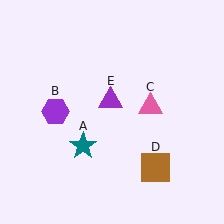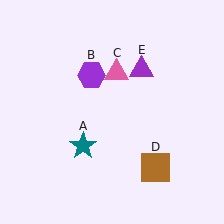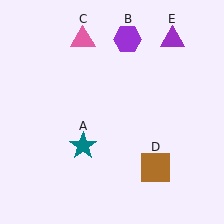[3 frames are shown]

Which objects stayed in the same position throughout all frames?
Teal star (object A) and brown square (object D) remained stationary.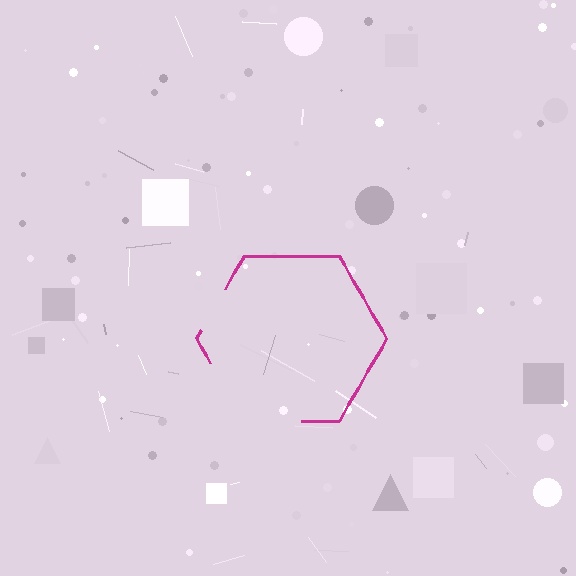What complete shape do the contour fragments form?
The contour fragments form a hexagon.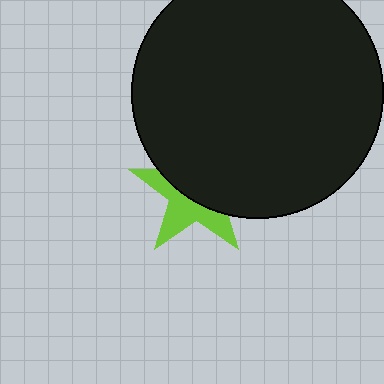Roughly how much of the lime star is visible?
A small part of it is visible (roughly 44%).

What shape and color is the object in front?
The object in front is a black circle.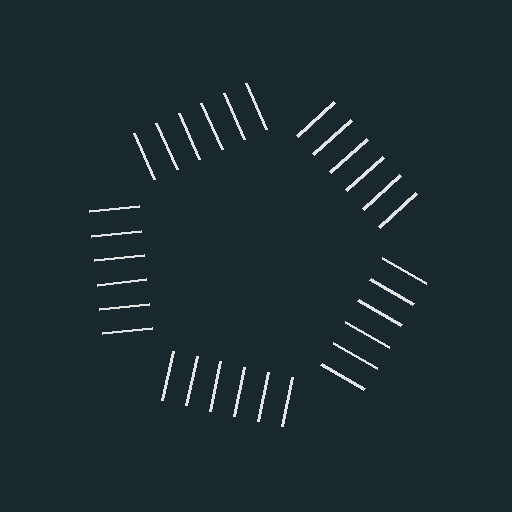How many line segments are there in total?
30 — 6 along each of the 5 edges.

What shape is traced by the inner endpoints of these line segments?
An illusory pentagon — the line segments terminate on its edges but no continuous stroke is drawn.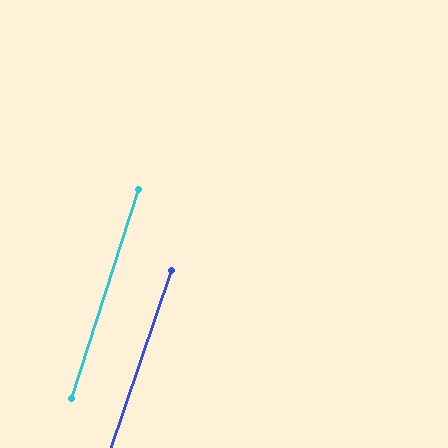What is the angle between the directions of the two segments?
Approximately 1 degree.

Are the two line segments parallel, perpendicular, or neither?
Parallel — their directions differ by only 0.9°.